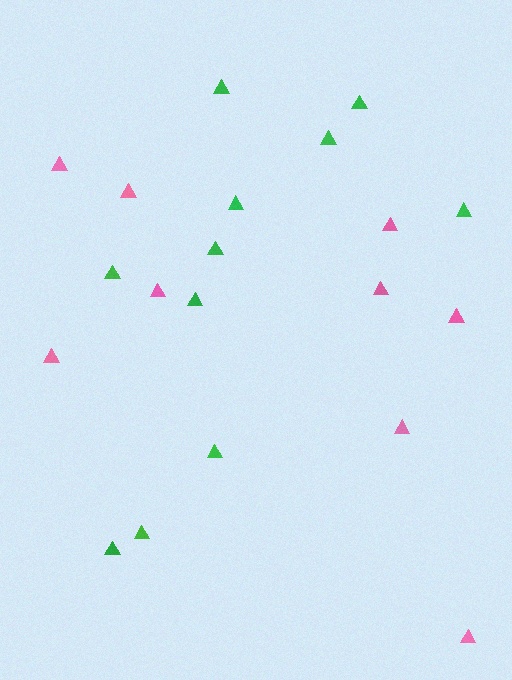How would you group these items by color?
There are 2 groups: one group of pink triangles (9) and one group of green triangles (11).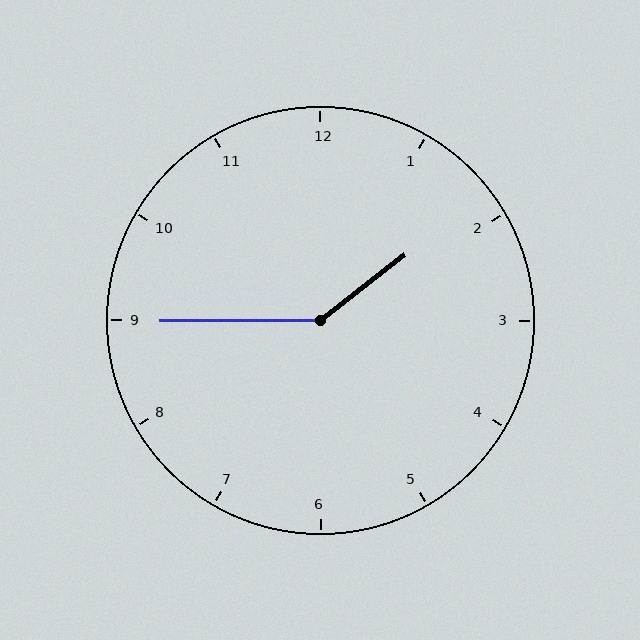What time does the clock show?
1:45.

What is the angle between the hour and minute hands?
Approximately 142 degrees.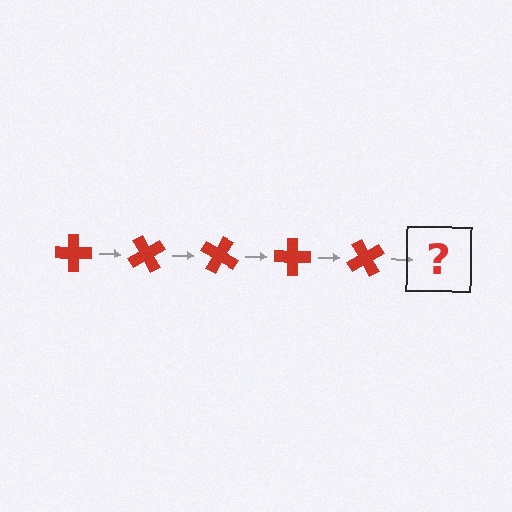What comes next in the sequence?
The next element should be a red cross rotated 300 degrees.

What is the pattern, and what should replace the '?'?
The pattern is that the cross rotates 60 degrees each step. The '?' should be a red cross rotated 300 degrees.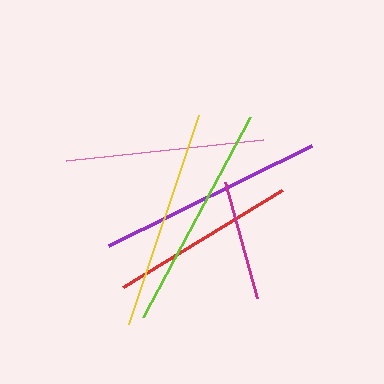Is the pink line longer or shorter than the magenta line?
The pink line is longer than the magenta line.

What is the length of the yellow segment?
The yellow segment is approximately 221 pixels long.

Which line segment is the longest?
The lime line is the longest at approximately 227 pixels.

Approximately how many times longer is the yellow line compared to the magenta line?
The yellow line is approximately 1.8 times the length of the magenta line.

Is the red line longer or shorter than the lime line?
The lime line is longer than the red line.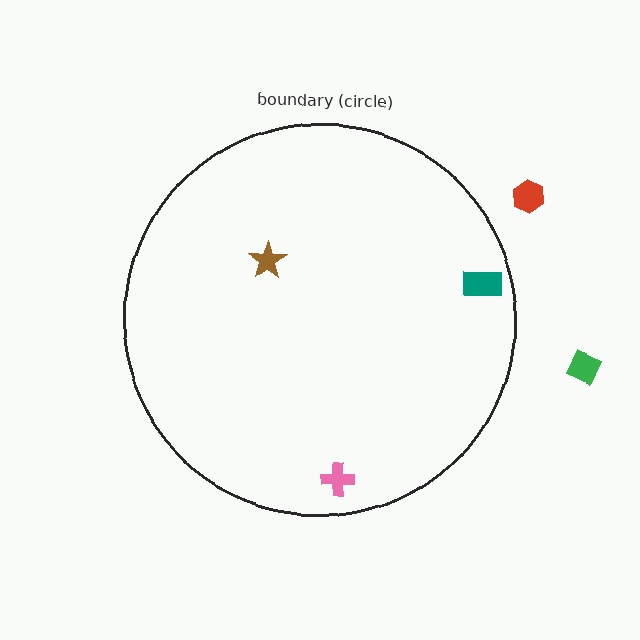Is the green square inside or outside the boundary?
Outside.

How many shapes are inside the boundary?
3 inside, 2 outside.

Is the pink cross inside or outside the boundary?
Inside.